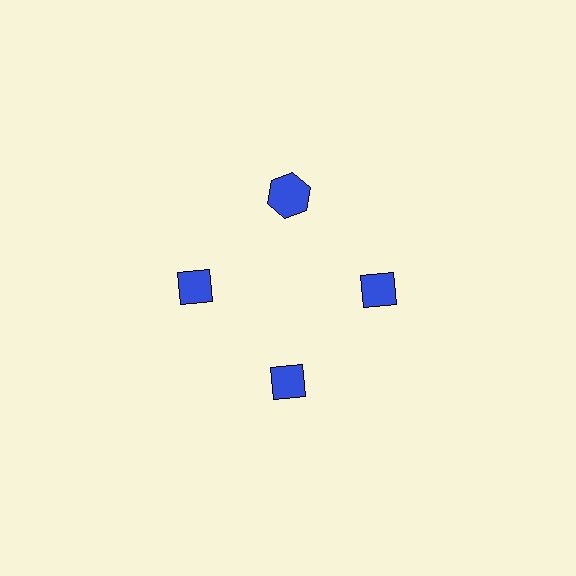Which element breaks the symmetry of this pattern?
The blue hexagon at roughly the 12 o'clock position breaks the symmetry. All other shapes are blue diamonds.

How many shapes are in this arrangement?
There are 4 shapes arranged in a ring pattern.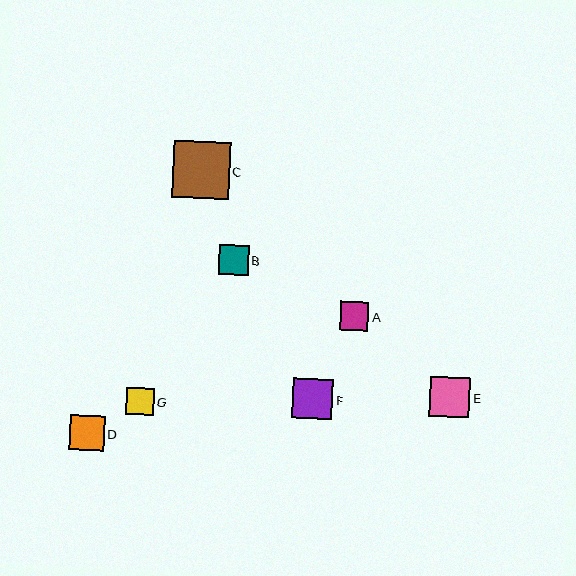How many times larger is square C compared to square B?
Square C is approximately 1.9 times the size of square B.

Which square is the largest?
Square C is the largest with a size of approximately 57 pixels.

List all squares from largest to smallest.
From largest to smallest: C, F, E, D, B, A, G.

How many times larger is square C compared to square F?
Square C is approximately 1.4 times the size of square F.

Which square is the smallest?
Square G is the smallest with a size of approximately 28 pixels.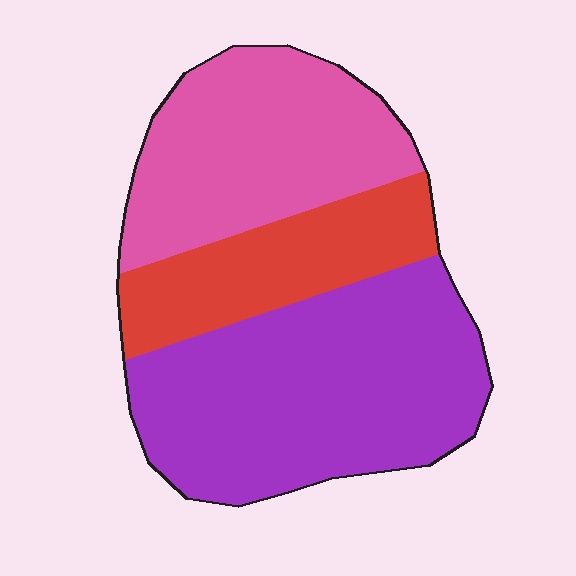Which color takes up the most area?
Purple, at roughly 45%.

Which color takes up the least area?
Red, at roughly 20%.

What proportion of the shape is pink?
Pink covers around 30% of the shape.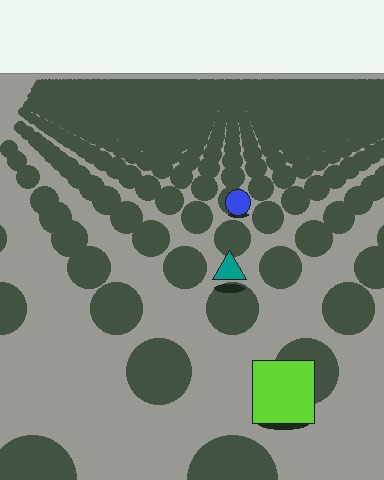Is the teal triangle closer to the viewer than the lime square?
No. The lime square is closer — you can tell from the texture gradient: the ground texture is coarser near it.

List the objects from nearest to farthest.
From nearest to farthest: the lime square, the teal triangle, the blue circle.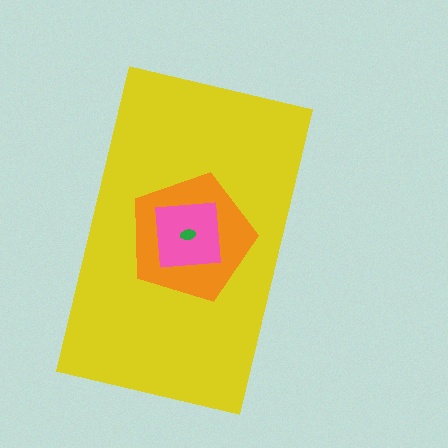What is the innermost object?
The green ellipse.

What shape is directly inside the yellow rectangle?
The orange pentagon.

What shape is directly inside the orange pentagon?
The pink square.